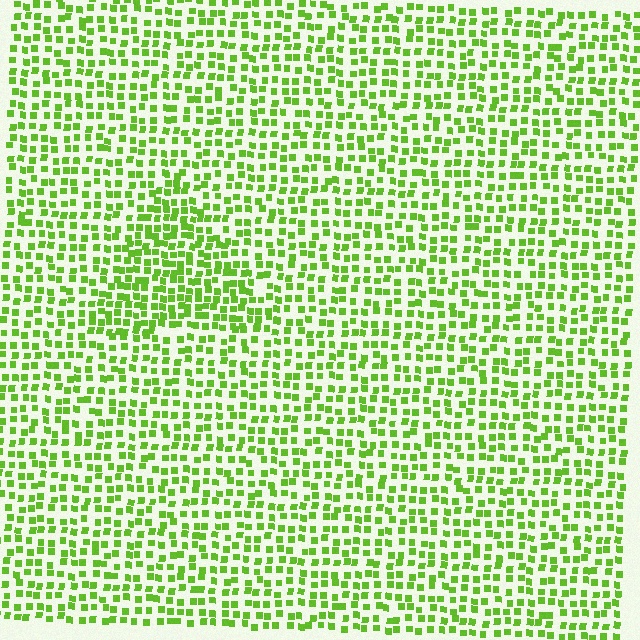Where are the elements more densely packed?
The elements are more densely packed inside the triangle boundary.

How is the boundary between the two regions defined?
The boundary is defined by a change in element density (approximately 1.5x ratio). All elements are the same color, size, and shape.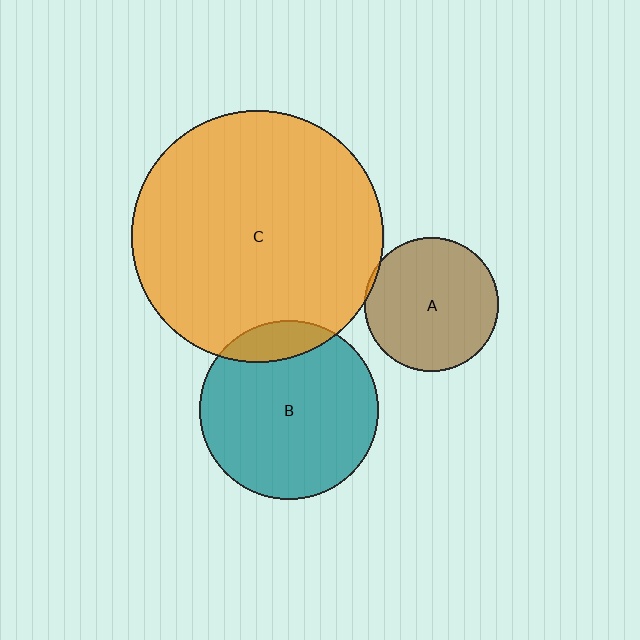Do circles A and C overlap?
Yes.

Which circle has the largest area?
Circle C (orange).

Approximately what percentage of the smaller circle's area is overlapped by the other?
Approximately 5%.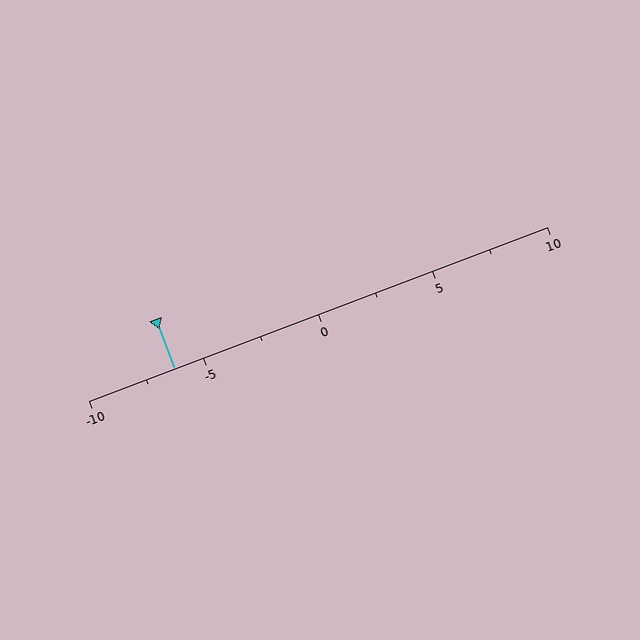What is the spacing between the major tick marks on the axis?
The major ticks are spaced 5 apart.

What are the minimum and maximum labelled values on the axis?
The axis runs from -10 to 10.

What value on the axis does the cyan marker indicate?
The marker indicates approximately -6.2.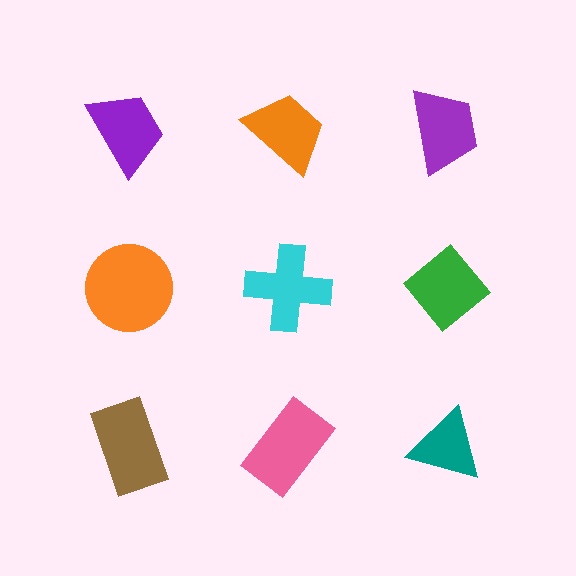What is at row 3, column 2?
A pink rectangle.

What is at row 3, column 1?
A brown rectangle.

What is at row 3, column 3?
A teal triangle.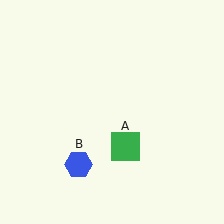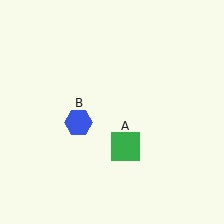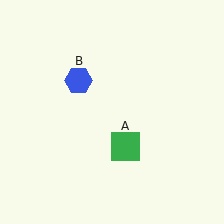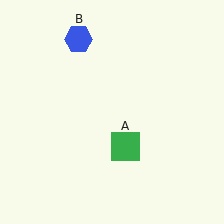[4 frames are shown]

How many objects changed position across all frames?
1 object changed position: blue hexagon (object B).